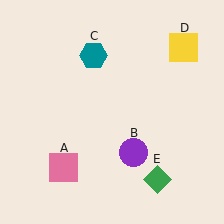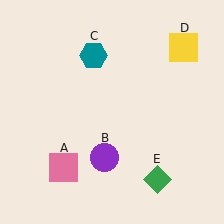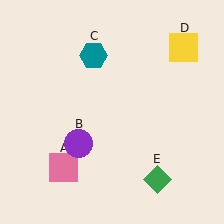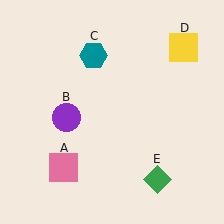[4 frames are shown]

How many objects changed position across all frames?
1 object changed position: purple circle (object B).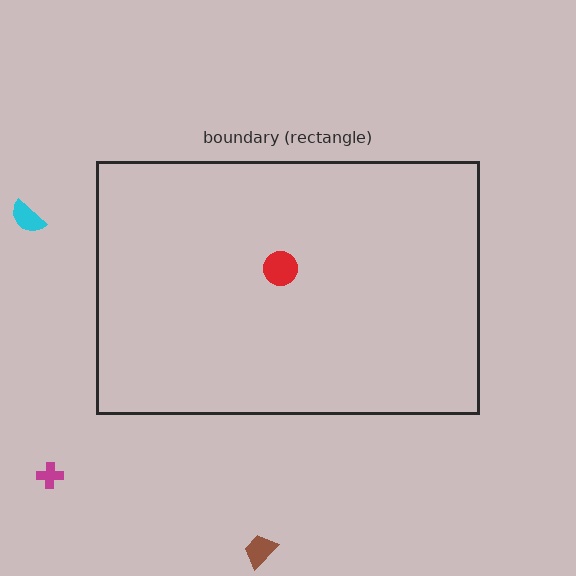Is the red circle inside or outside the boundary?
Inside.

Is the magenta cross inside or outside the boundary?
Outside.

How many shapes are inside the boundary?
1 inside, 3 outside.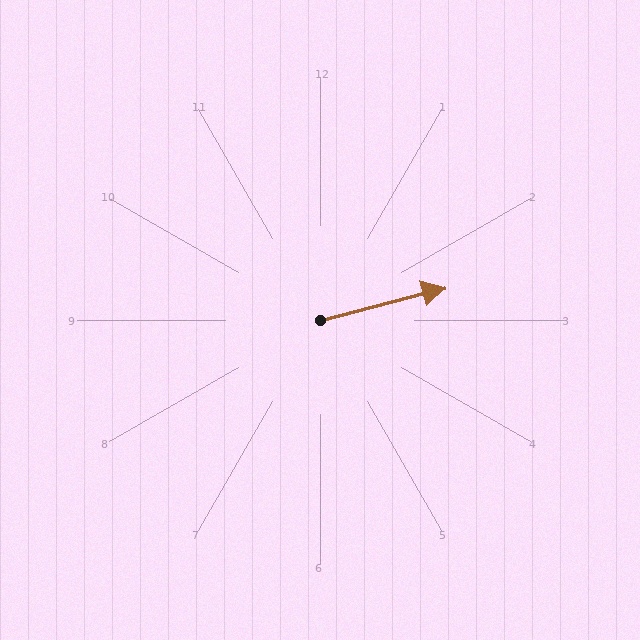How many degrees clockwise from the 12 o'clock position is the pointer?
Approximately 75 degrees.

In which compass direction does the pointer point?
East.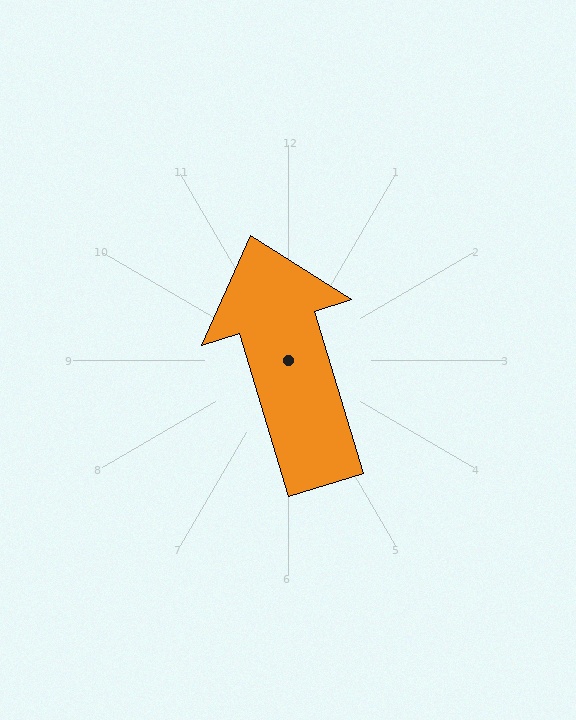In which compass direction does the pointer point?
North.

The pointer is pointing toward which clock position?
Roughly 11 o'clock.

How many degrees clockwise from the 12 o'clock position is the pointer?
Approximately 343 degrees.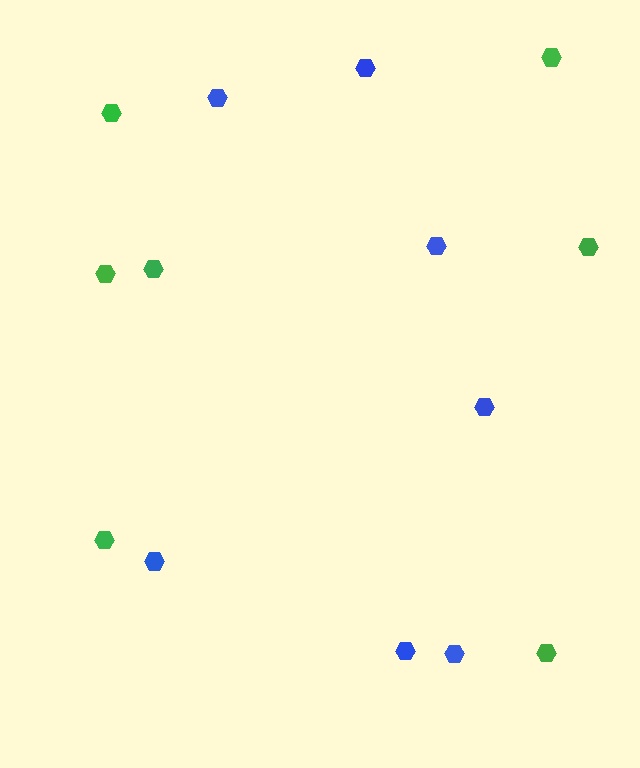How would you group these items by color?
There are 2 groups: one group of green hexagons (7) and one group of blue hexagons (7).